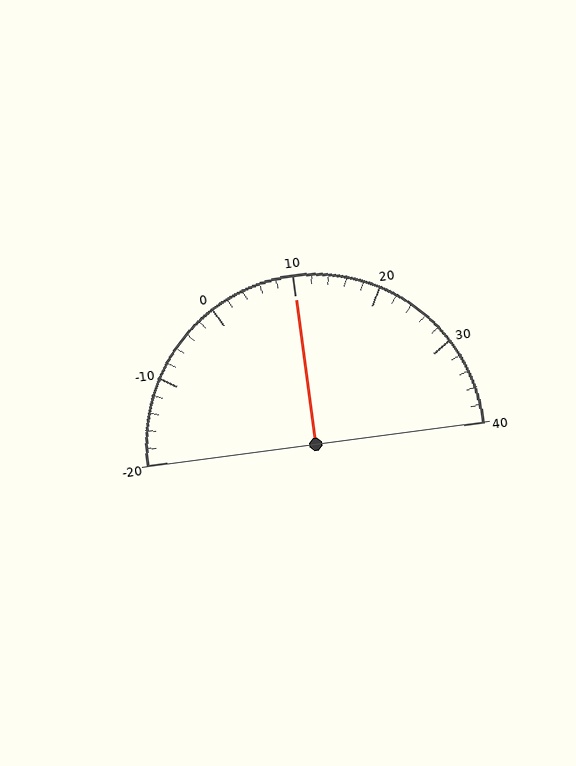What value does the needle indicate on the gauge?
The needle indicates approximately 10.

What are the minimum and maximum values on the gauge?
The gauge ranges from -20 to 40.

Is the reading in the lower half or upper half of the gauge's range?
The reading is in the upper half of the range (-20 to 40).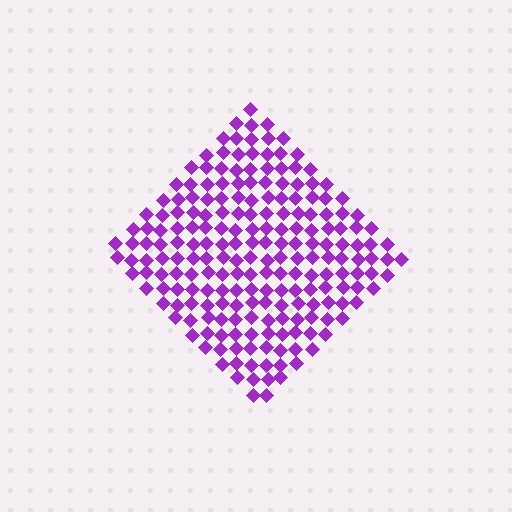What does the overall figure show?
The overall figure shows a diamond.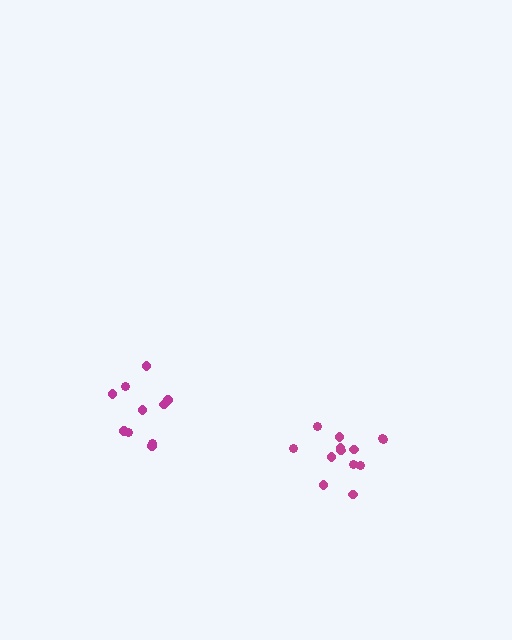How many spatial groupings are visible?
There are 2 spatial groupings.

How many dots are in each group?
Group 1: 13 dots, Group 2: 10 dots (23 total).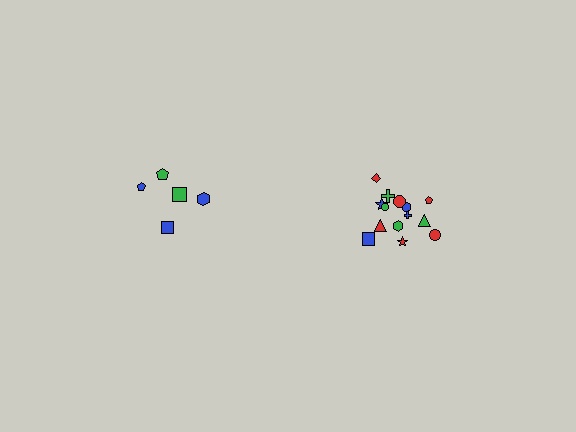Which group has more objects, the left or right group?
The right group.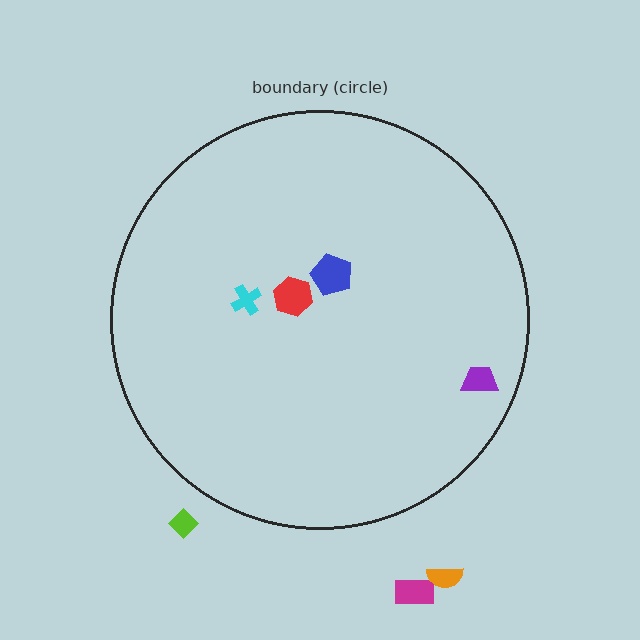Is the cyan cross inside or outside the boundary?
Inside.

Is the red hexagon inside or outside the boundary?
Inside.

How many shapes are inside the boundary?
4 inside, 3 outside.